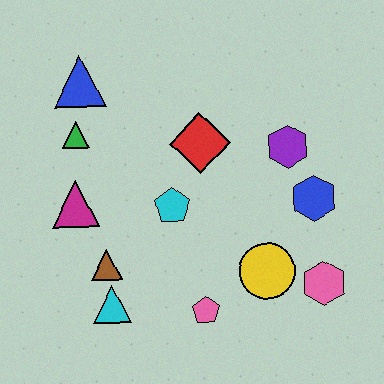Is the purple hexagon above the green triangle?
No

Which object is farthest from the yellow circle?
The blue triangle is farthest from the yellow circle.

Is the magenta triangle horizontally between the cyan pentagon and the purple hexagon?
No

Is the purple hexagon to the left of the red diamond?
No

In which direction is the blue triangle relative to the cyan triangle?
The blue triangle is above the cyan triangle.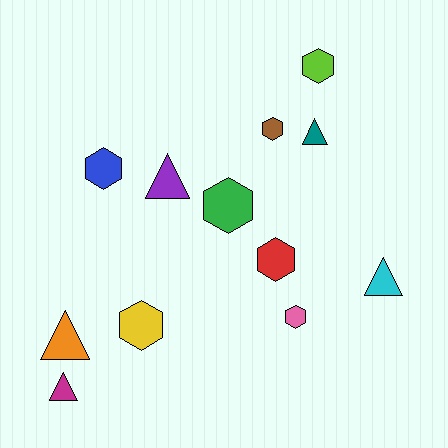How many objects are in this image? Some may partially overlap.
There are 12 objects.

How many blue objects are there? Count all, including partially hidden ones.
There is 1 blue object.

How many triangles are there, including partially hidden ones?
There are 5 triangles.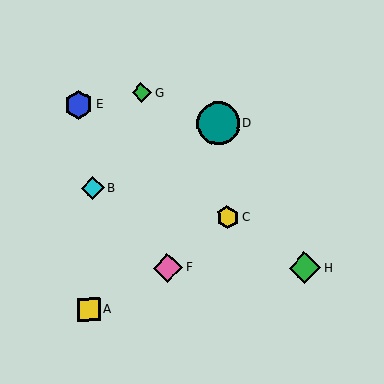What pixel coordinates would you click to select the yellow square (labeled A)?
Click at (88, 309) to select the yellow square A.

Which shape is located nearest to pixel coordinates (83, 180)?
The cyan diamond (labeled B) at (93, 188) is nearest to that location.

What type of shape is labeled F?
Shape F is a pink diamond.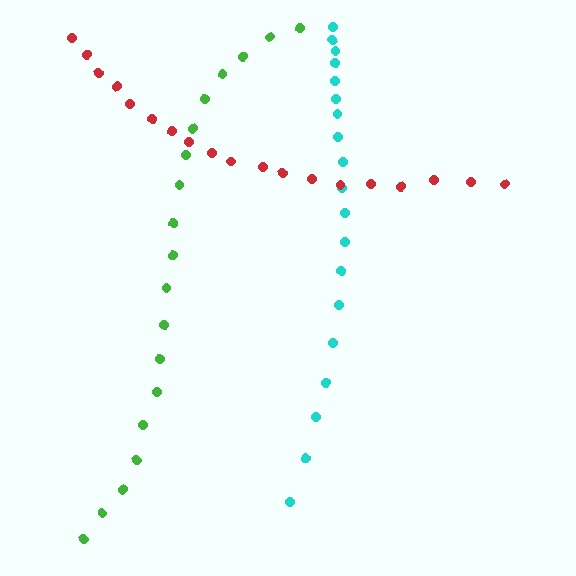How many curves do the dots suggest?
There are 3 distinct paths.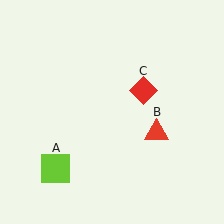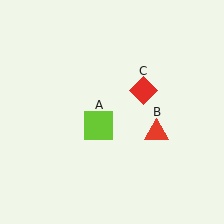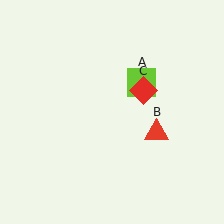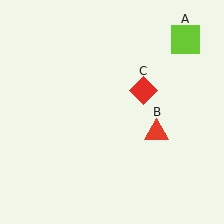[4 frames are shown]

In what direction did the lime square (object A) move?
The lime square (object A) moved up and to the right.